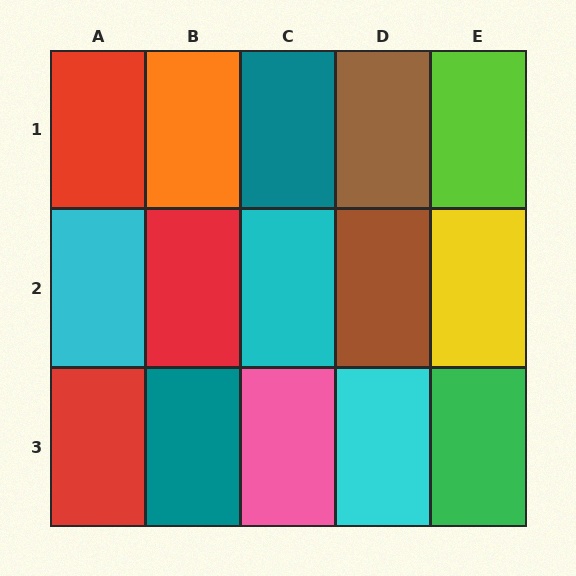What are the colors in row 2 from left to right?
Cyan, red, cyan, brown, yellow.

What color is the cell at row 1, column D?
Brown.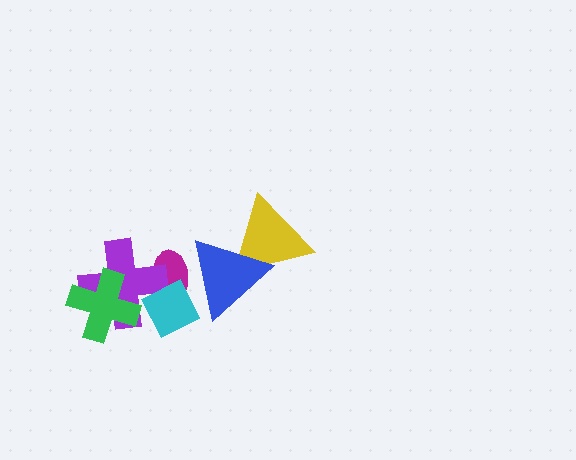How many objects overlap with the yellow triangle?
1 object overlaps with the yellow triangle.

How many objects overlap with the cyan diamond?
3 objects overlap with the cyan diamond.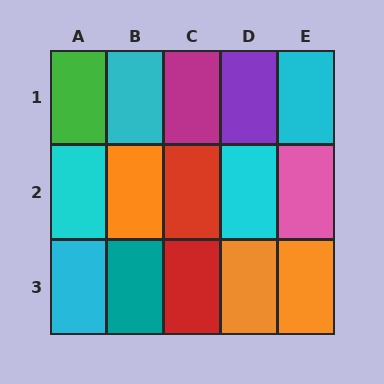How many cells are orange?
3 cells are orange.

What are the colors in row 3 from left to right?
Cyan, teal, red, orange, orange.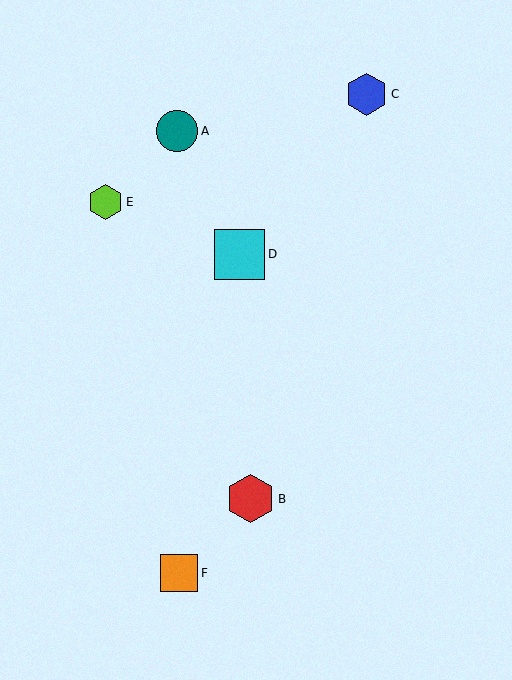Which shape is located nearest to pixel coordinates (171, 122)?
The teal circle (labeled A) at (177, 131) is nearest to that location.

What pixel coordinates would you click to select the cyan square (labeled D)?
Click at (240, 254) to select the cyan square D.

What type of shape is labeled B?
Shape B is a red hexagon.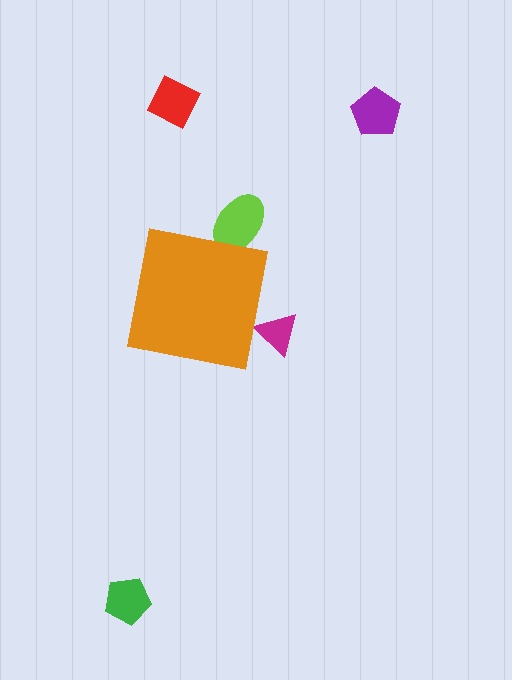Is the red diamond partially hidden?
No, the red diamond is fully visible.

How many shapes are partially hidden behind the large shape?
2 shapes are partially hidden.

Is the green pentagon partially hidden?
No, the green pentagon is fully visible.